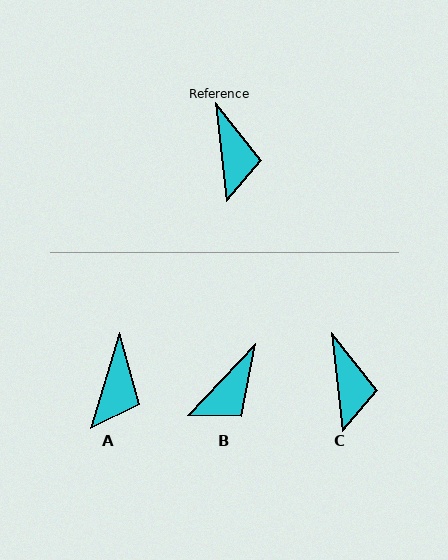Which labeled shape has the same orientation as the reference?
C.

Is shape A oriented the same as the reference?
No, it is off by about 23 degrees.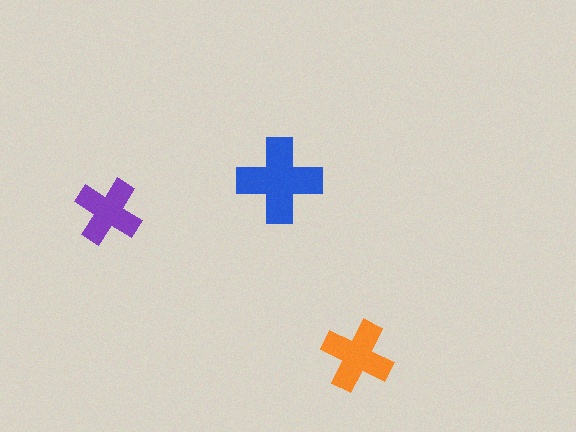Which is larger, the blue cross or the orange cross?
The blue one.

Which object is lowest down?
The orange cross is bottommost.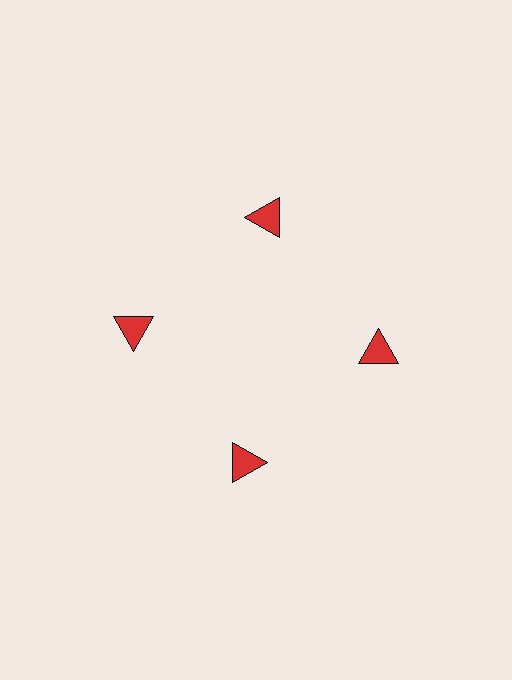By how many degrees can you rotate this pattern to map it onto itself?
The pattern maps onto itself every 90 degrees of rotation.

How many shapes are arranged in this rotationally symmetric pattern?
There are 4 shapes, arranged in 4 groups of 1.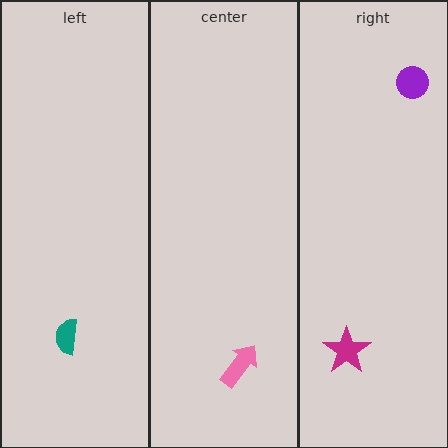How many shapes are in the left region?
1.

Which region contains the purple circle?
The right region.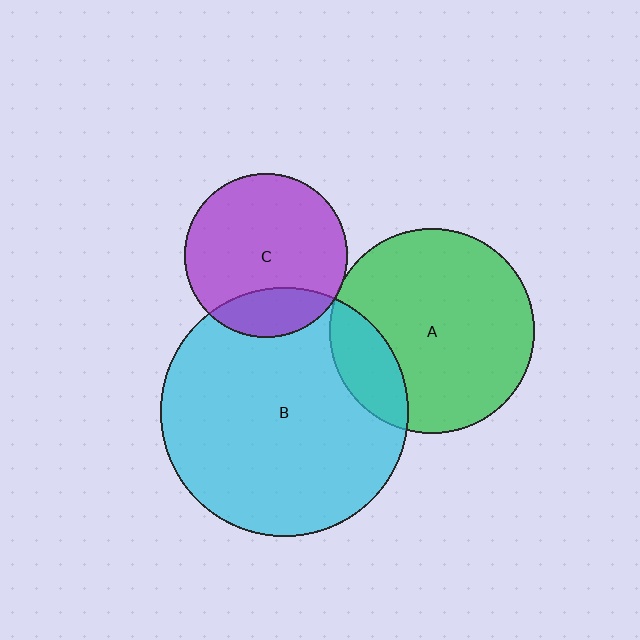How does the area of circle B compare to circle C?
Approximately 2.3 times.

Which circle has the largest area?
Circle B (cyan).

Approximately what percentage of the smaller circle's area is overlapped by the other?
Approximately 20%.